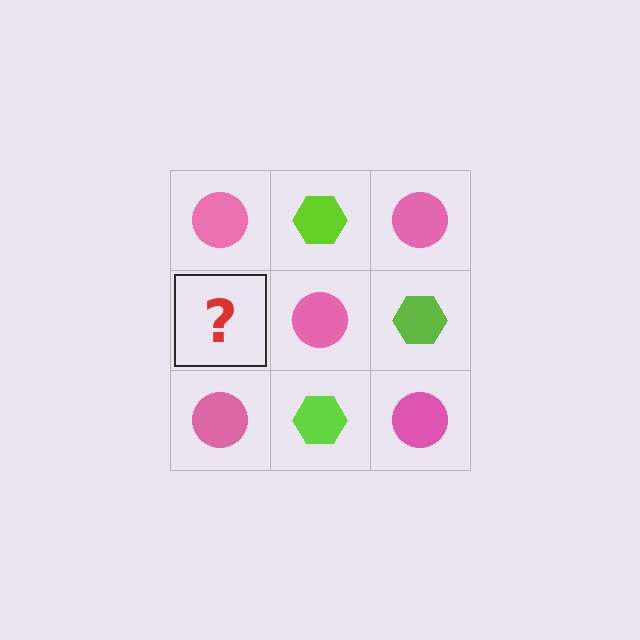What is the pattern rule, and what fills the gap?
The rule is that it alternates pink circle and lime hexagon in a checkerboard pattern. The gap should be filled with a lime hexagon.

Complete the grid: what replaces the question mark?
The question mark should be replaced with a lime hexagon.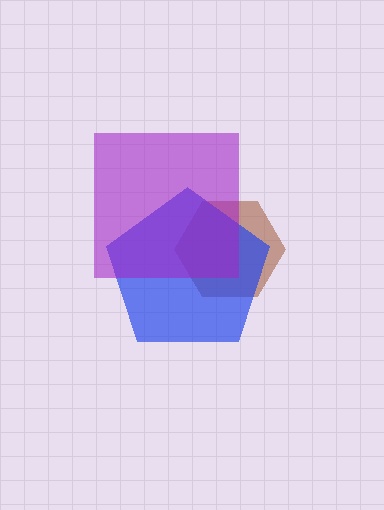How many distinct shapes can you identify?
There are 3 distinct shapes: a brown hexagon, a blue pentagon, a purple square.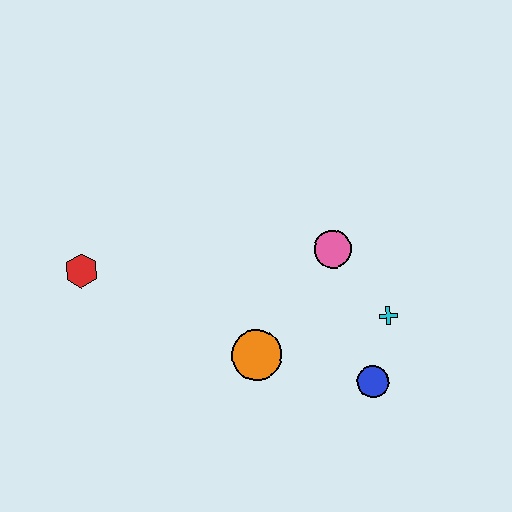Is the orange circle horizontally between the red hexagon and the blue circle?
Yes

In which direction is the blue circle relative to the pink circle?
The blue circle is below the pink circle.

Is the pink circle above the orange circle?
Yes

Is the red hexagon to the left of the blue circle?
Yes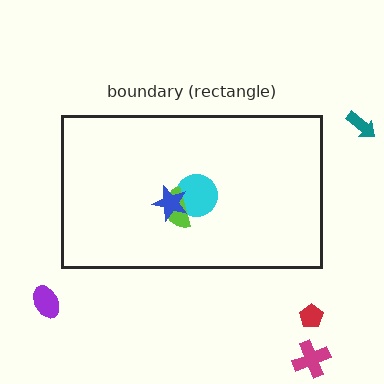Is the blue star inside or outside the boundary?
Inside.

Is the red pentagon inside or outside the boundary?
Outside.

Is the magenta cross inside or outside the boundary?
Outside.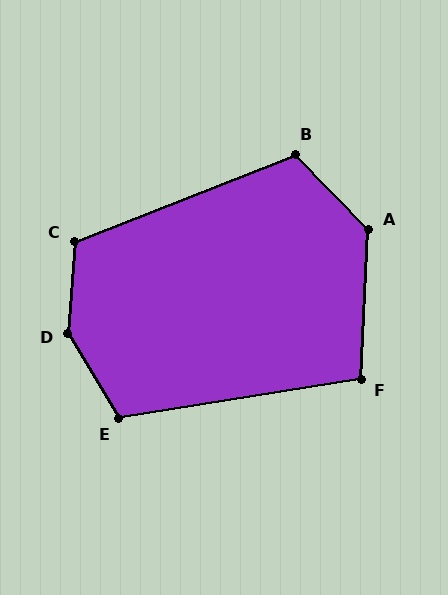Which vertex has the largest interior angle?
D, at approximately 145 degrees.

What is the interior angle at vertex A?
Approximately 133 degrees (obtuse).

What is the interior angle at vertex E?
Approximately 112 degrees (obtuse).